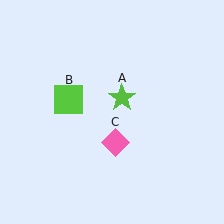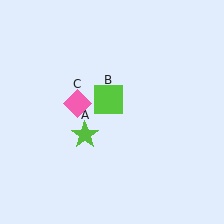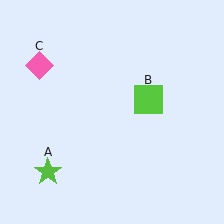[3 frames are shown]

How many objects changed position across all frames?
3 objects changed position: lime star (object A), lime square (object B), pink diamond (object C).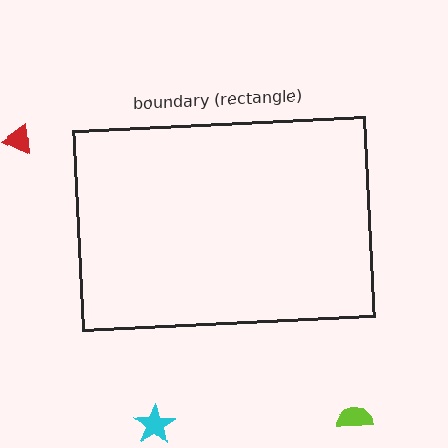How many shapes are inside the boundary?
0 inside, 3 outside.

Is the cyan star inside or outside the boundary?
Outside.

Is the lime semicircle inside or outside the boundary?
Outside.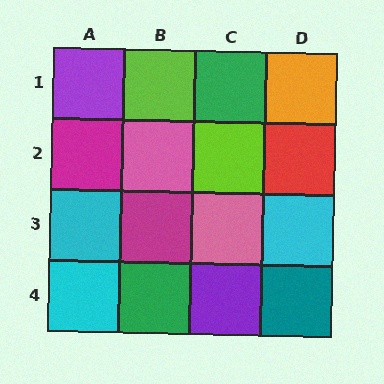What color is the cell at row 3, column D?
Cyan.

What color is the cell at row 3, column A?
Cyan.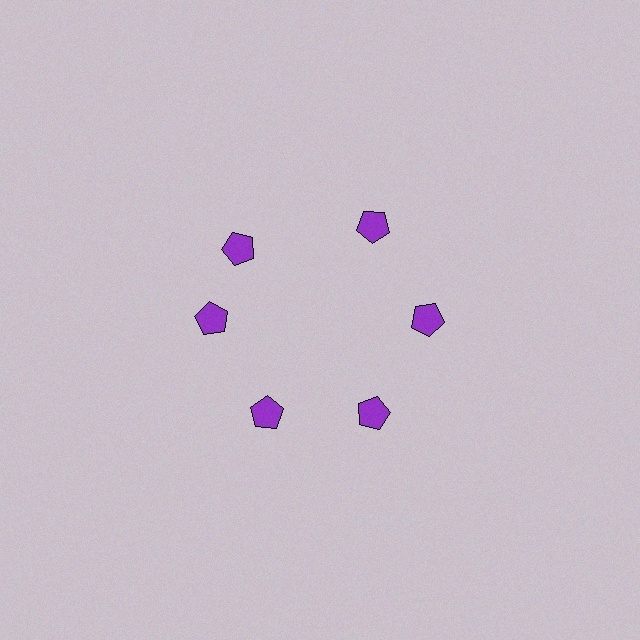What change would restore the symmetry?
The symmetry would be restored by rotating it back into even spacing with its neighbors so that all 6 pentagons sit at equal angles and equal distance from the center.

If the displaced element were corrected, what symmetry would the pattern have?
It would have 6-fold rotational symmetry — the pattern would map onto itself every 60 degrees.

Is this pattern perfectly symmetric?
No. The 6 purple pentagons are arranged in a ring, but one element near the 11 o'clock position is rotated out of alignment along the ring, breaking the 6-fold rotational symmetry.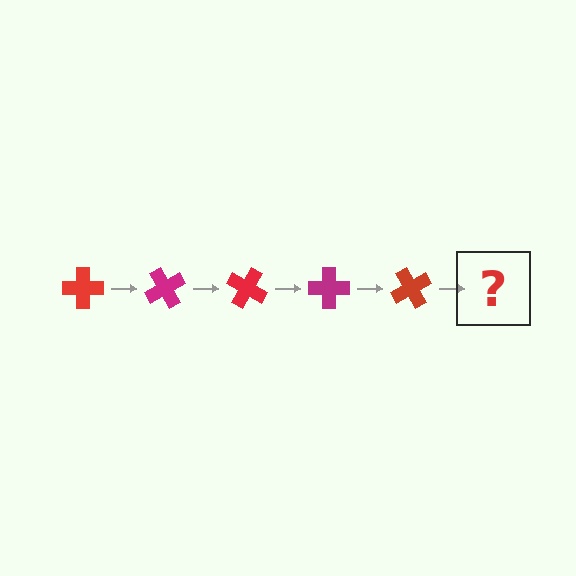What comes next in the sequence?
The next element should be a magenta cross, rotated 300 degrees from the start.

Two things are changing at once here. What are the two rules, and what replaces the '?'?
The two rules are that it rotates 60 degrees each step and the color cycles through red and magenta. The '?' should be a magenta cross, rotated 300 degrees from the start.